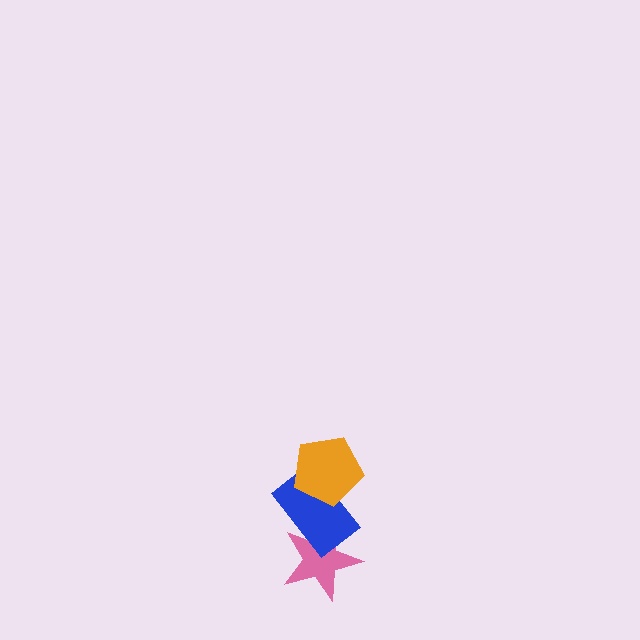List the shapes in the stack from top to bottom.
From top to bottom: the orange pentagon, the blue rectangle, the pink star.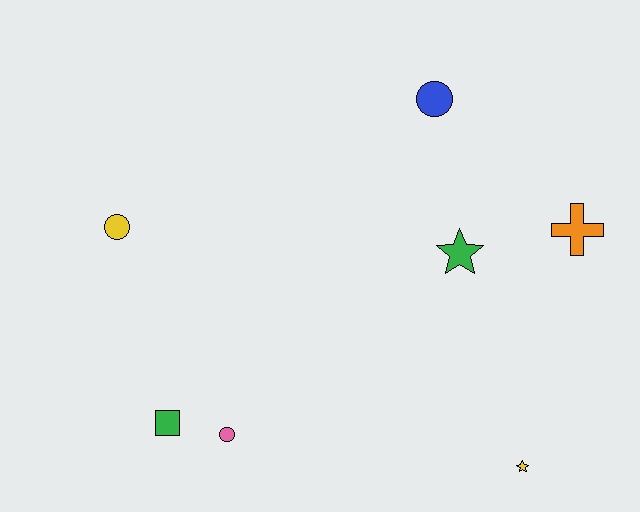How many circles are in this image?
There are 3 circles.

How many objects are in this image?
There are 7 objects.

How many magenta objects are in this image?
There are no magenta objects.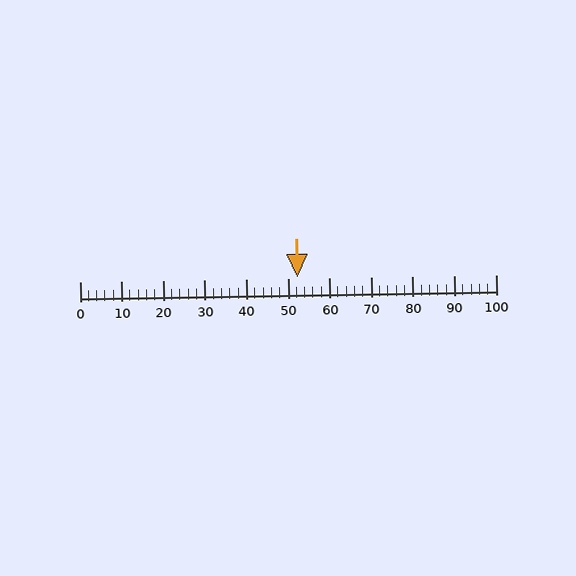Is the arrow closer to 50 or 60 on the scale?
The arrow is closer to 50.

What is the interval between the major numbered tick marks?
The major tick marks are spaced 10 units apart.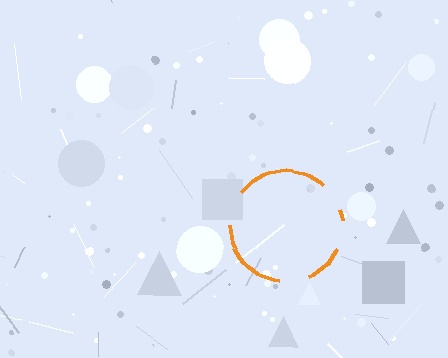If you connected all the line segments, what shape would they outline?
They would outline a circle.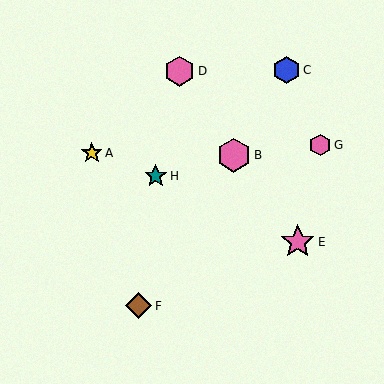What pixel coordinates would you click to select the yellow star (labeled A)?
Click at (92, 153) to select the yellow star A.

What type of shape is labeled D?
Shape D is a pink hexagon.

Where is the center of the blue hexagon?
The center of the blue hexagon is at (286, 70).